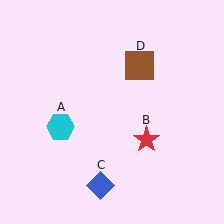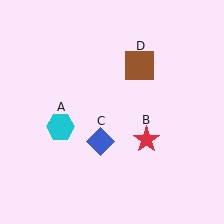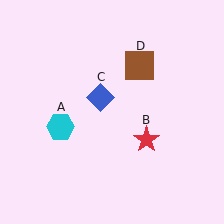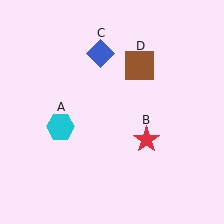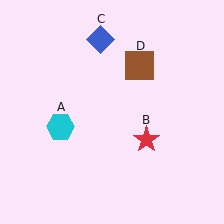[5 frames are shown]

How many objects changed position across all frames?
1 object changed position: blue diamond (object C).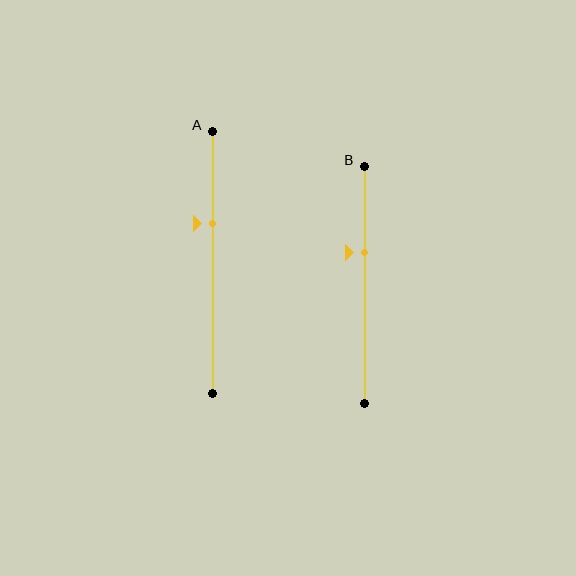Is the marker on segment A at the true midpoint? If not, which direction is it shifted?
No, the marker on segment A is shifted upward by about 15% of the segment length.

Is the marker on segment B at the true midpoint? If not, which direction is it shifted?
No, the marker on segment B is shifted upward by about 14% of the segment length.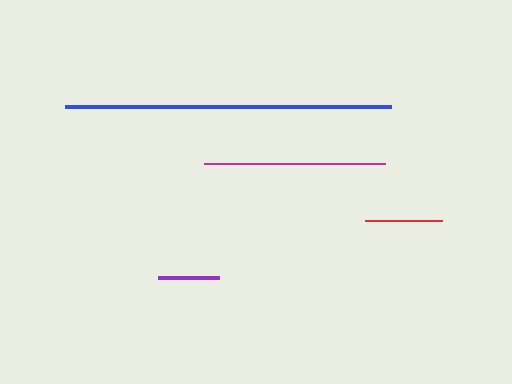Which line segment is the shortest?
The purple line is the shortest at approximately 61 pixels.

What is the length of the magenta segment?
The magenta segment is approximately 181 pixels long.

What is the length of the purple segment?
The purple segment is approximately 61 pixels long.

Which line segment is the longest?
The blue line is the longest at approximately 327 pixels.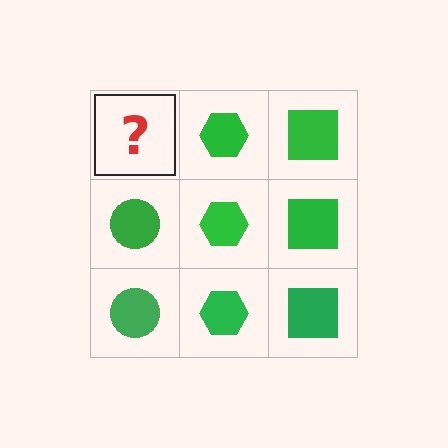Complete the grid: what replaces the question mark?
The question mark should be replaced with a green circle.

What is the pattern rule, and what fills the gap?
The rule is that each column has a consistent shape. The gap should be filled with a green circle.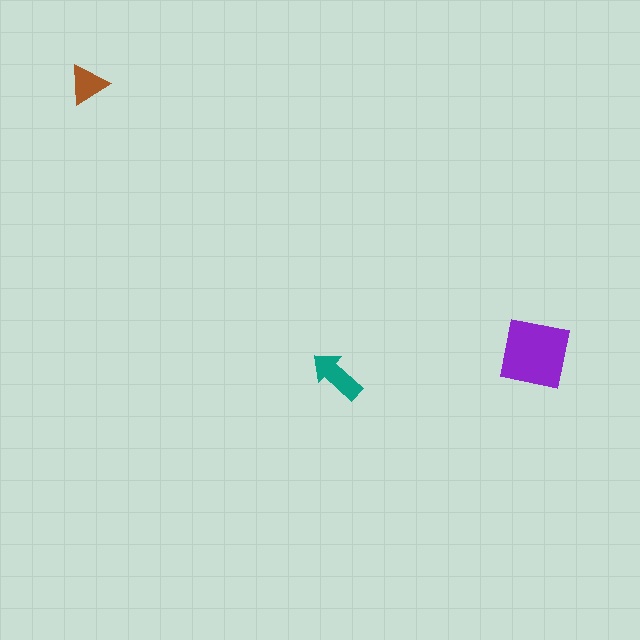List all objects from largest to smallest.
The purple square, the teal arrow, the brown triangle.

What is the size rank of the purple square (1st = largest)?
1st.